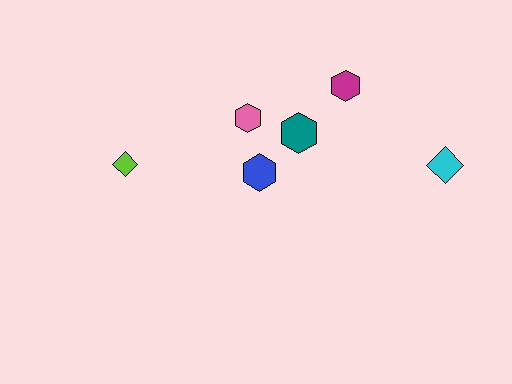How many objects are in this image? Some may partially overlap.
There are 6 objects.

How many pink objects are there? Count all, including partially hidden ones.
There is 1 pink object.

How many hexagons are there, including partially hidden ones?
There are 4 hexagons.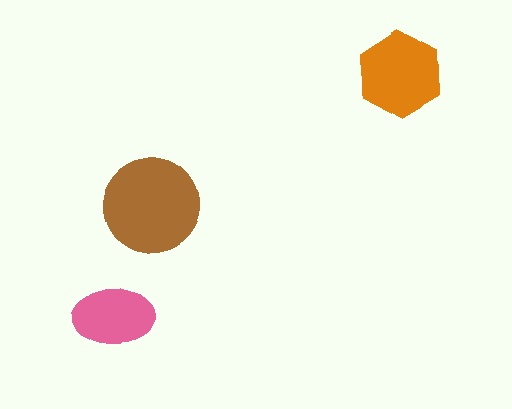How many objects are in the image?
There are 3 objects in the image.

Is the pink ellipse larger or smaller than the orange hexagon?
Smaller.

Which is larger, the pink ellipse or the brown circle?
The brown circle.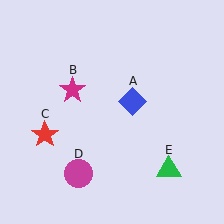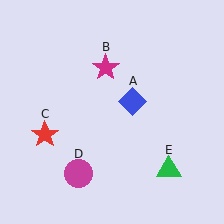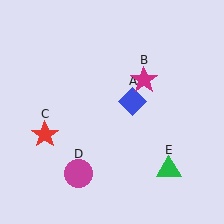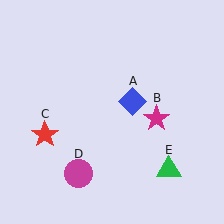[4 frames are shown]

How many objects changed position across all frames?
1 object changed position: magenta star (object B).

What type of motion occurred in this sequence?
The magenta star (object B) rotated clockwise around the center of the scene.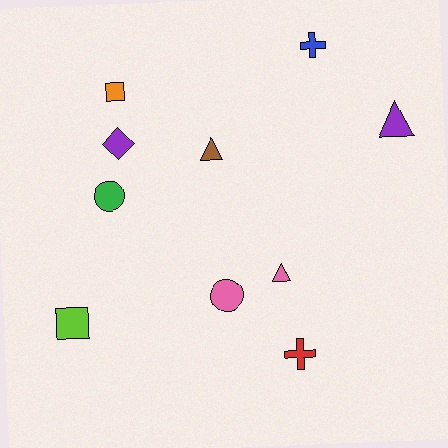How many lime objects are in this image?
There is 1 lime object.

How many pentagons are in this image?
There are no pentagons.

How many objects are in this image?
There are 10 objects.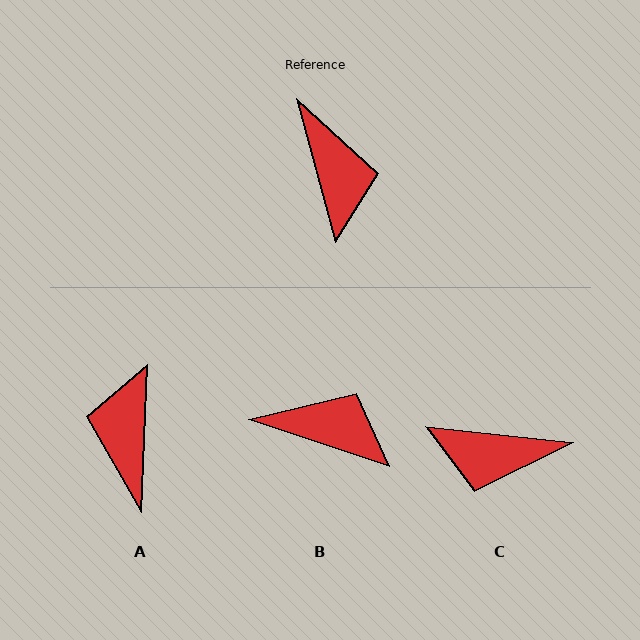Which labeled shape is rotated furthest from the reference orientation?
A, about 162 degrees away.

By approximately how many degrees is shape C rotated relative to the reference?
Approximately 112 degrees clockwise.